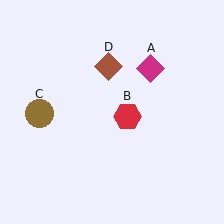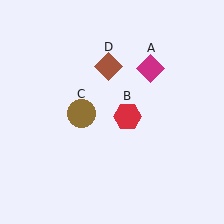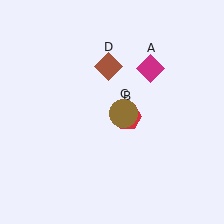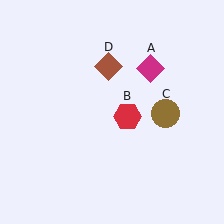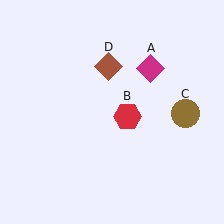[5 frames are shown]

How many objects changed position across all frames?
1 object changed position: brown circle (object C).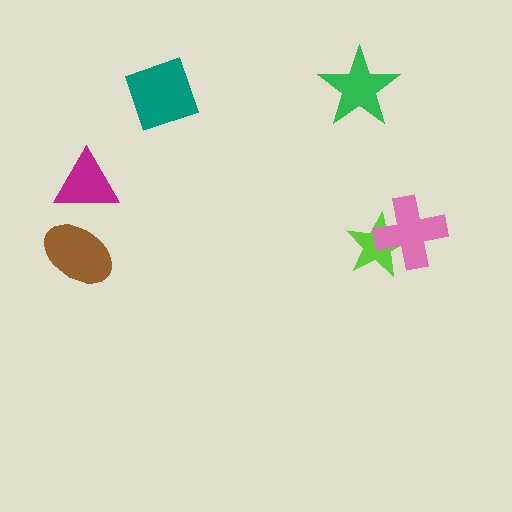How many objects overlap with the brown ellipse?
0 objects overlap with the brown ellipse.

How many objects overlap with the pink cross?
1 object overlaps with the pink cross.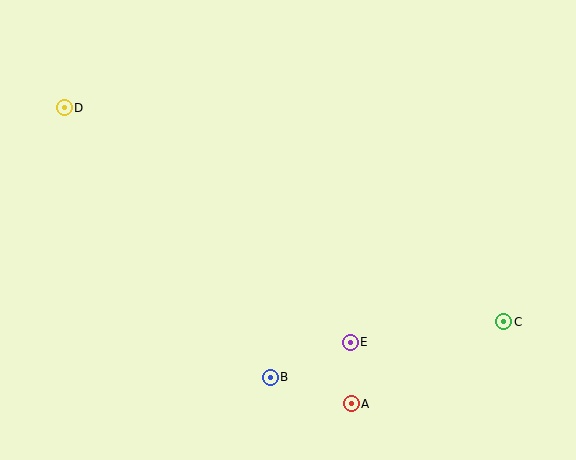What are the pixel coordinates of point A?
Point A is at (351, 404).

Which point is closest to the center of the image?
Point E at (350, 342) is closest to the center.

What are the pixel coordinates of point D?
Point D is at (64, 108).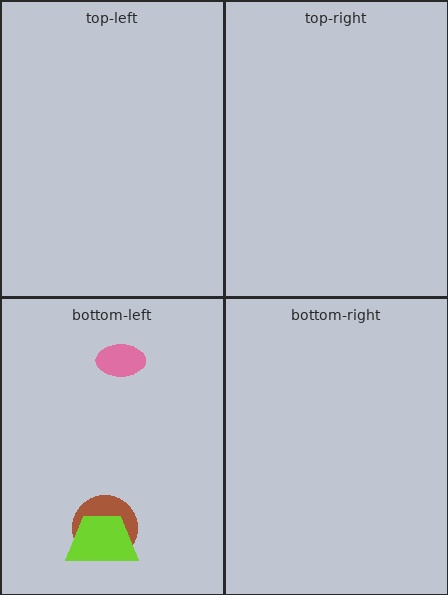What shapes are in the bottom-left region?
The pink ellipse, the brown circle, the lime trapezoid.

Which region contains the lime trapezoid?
The bottom-left region.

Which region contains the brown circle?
The bottom-left region.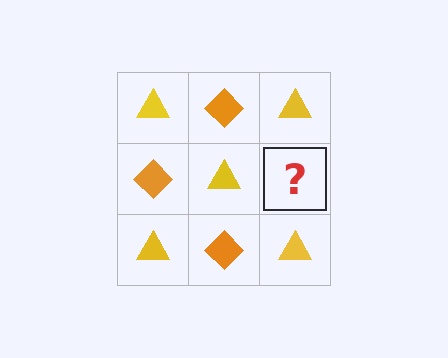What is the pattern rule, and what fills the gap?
The rule is that it alternates yellow triangle and orange diamond in a checkerboard pattern. The gap should be filled with an orange diamond.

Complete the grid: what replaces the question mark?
The question mark should be replaced with an orange diamond.